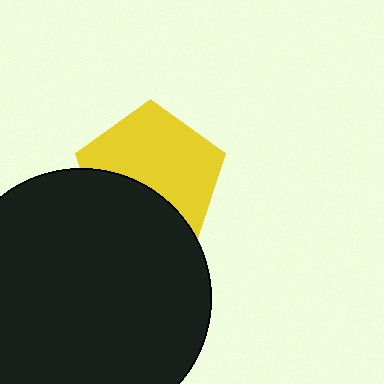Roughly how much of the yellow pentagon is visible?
About half of it is visible (roughly 63%).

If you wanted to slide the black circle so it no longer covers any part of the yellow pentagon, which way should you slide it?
Slide it down — that is the most direct way to separate the two shapes.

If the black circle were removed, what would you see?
You would see the complete yellow pentagon.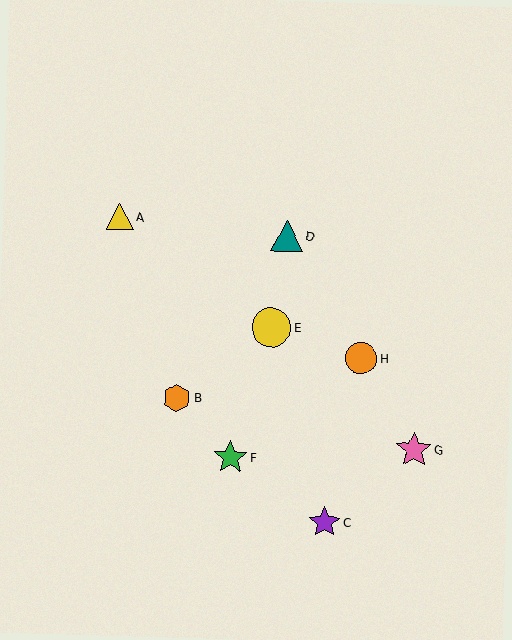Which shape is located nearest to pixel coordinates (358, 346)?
The orange circle (labeled H) at (361, 358) is nearest to that location.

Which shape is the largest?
The yellow circle (labeled E) is the largest.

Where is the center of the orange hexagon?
The center of the orange hexagon is at (177, 398).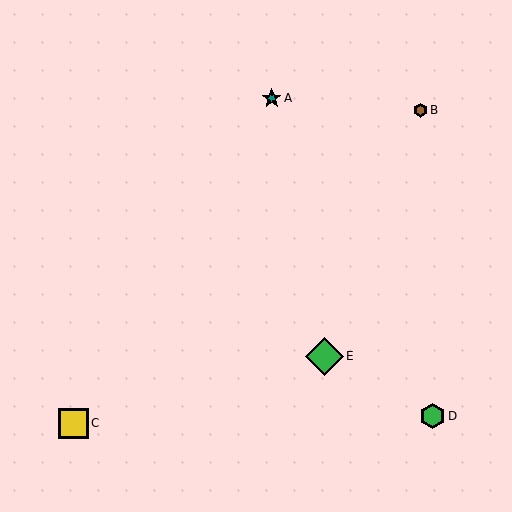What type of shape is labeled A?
Shape A is a teal star.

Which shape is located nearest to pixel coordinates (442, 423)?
The green hexagon (labeled D) at (432, 416) is nearest to that location.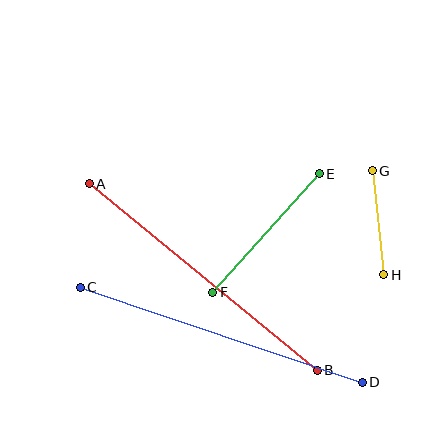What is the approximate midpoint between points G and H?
The midpoint is at approximately (378, 223) pixels.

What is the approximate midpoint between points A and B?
The midpoint is at approximately (203, 277) pixels.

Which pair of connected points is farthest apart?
Points C and D are farthest apart.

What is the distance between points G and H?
The distance is approximately 105 pixels.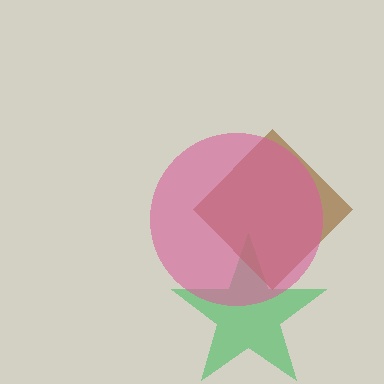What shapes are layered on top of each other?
The layered shapes are: a green star, a brown diamond, a pink circle.